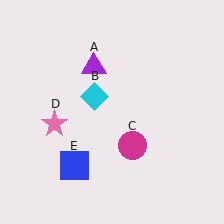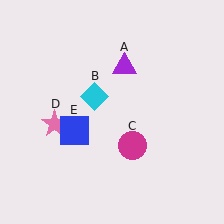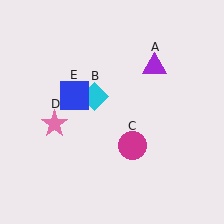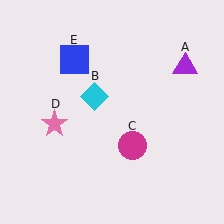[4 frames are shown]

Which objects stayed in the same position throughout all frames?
Cyan diamond (object B) and magenta circle (object C) and pink star (object D) remained stationary.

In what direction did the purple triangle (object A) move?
The purple triangle (object A) moved right.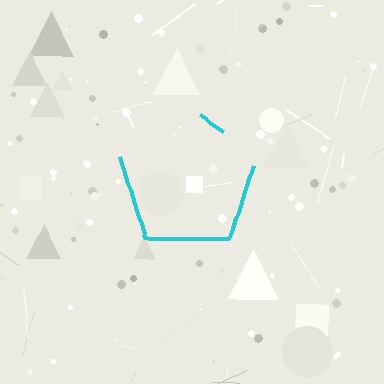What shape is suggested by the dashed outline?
The dashed outline suggests a pentagon.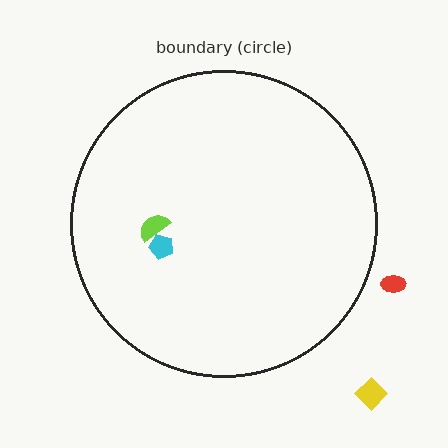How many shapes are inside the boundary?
2 inside, 2 outside.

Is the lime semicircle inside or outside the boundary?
Inside.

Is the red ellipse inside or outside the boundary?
Outside.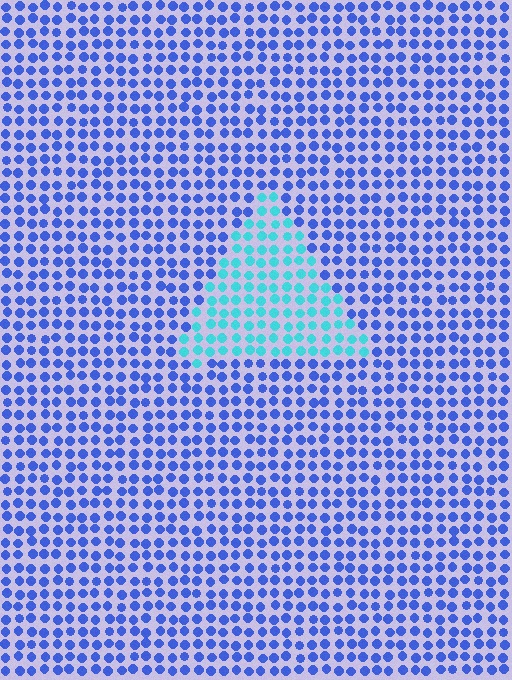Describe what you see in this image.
The image is filled with small blue elements in a uniform arrangement. A triangle-shaped region is visible where the elements are tinted to a slightly different hue, forming a subtle color boundary.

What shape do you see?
I see a triangle.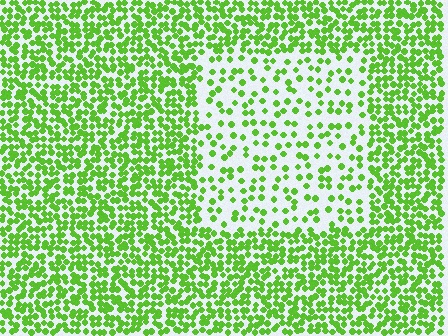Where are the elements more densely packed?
The elements are more densely packed outside the rectangle boundary.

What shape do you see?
I see a rectangle.